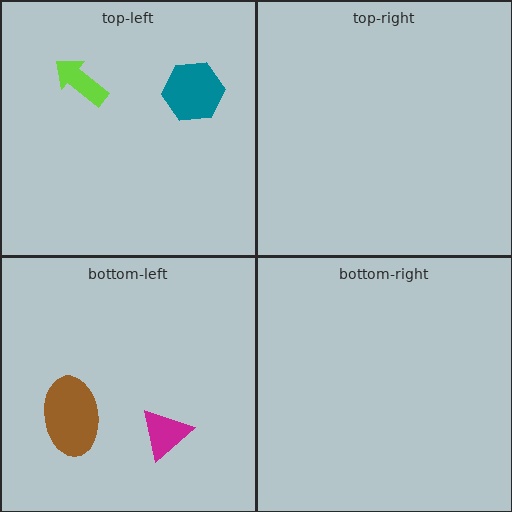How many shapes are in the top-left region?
2.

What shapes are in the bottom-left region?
The magenta triangle, the brown ellipse.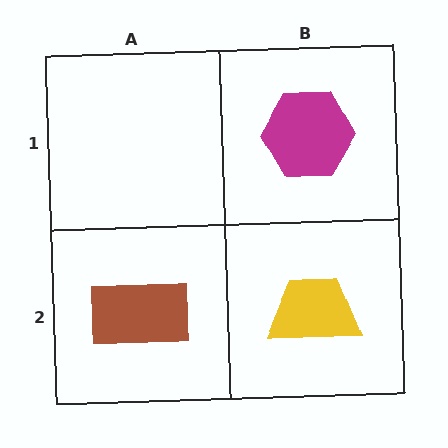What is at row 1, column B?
A magenta hexagon.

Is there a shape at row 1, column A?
No, that cell is empty.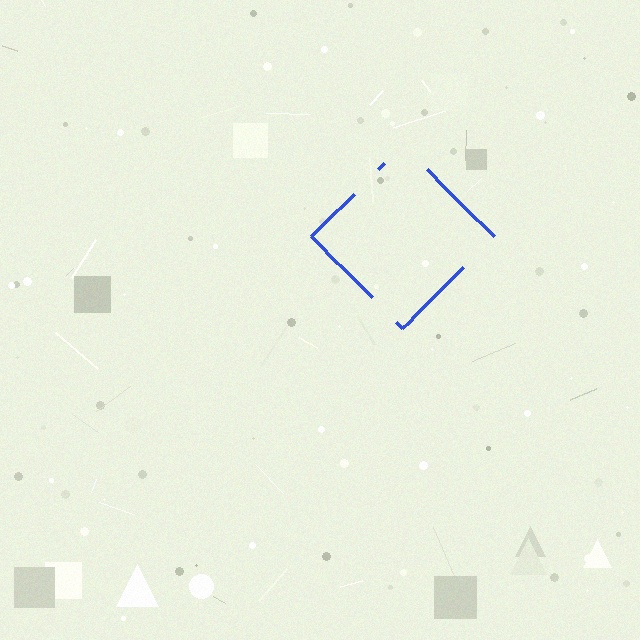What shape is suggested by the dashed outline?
The dashed outline suggests a diamond.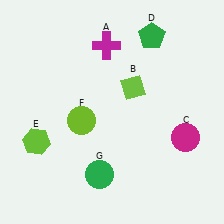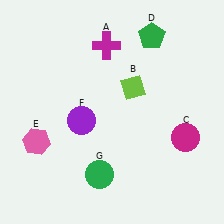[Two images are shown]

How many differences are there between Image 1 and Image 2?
There are 2 differences between the two images.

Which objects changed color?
E changed from lime to pink. F changed from lime to purple.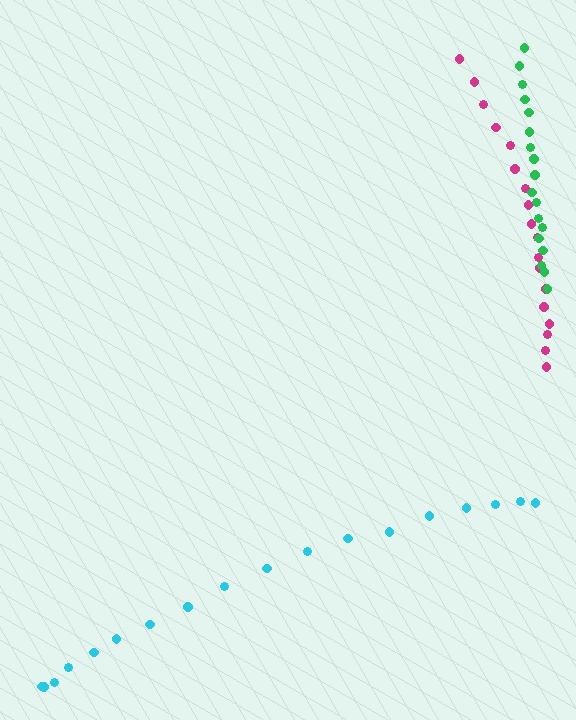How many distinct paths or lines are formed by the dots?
There are 3 distinct paths.